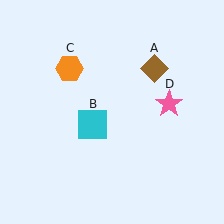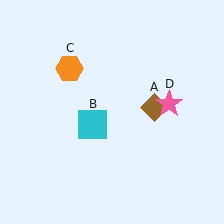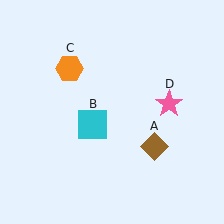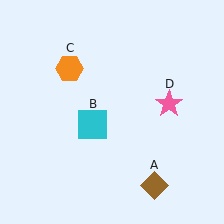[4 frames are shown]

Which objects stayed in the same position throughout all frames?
Cyan square (object B) and orange hexagon (object C) and pink star (object D) remained stationary.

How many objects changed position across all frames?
1 object changed position: brown diamond (object A).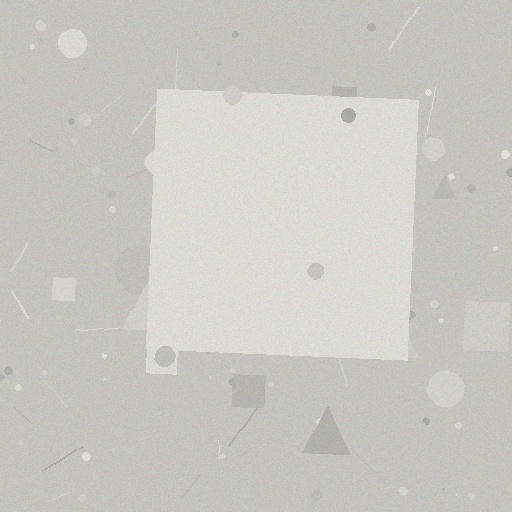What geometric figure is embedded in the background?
A square is embedded in the background.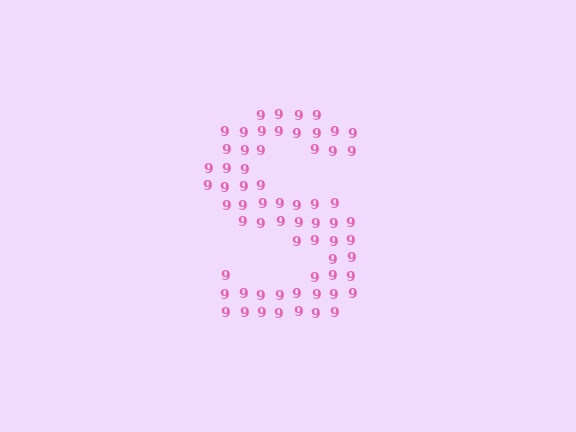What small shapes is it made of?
It is made of small digit 9's.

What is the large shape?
The large shape is the letter S.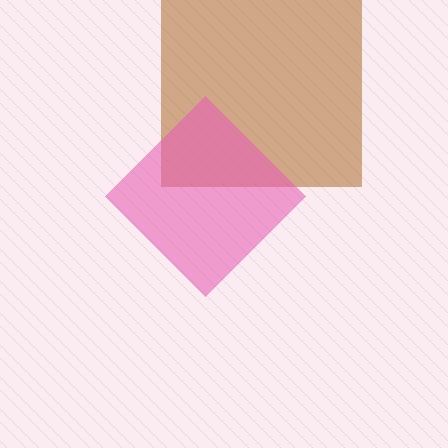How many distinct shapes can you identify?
There are 2 distinct shapes: a brown square, a pink diamond.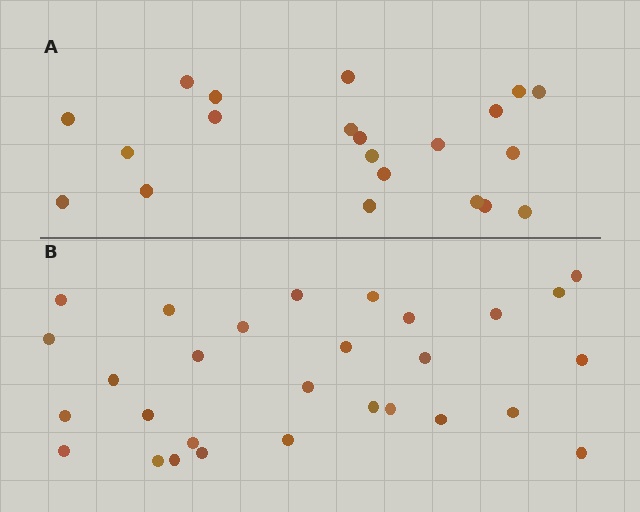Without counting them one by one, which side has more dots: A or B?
Region B (the bottom region) has more dots.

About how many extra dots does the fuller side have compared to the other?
Region B has roughly 8 or so more dots than region A.